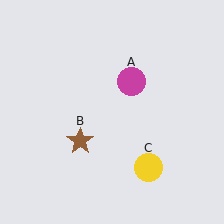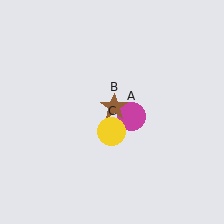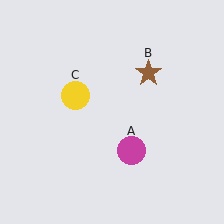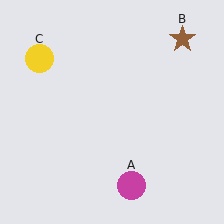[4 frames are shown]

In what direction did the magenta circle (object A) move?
The magenta circle (object A) moved down.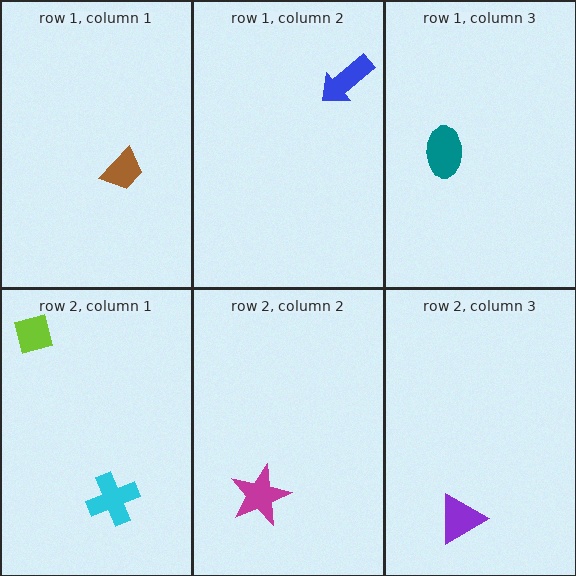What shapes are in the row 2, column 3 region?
The purple triangle.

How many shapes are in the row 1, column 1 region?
1.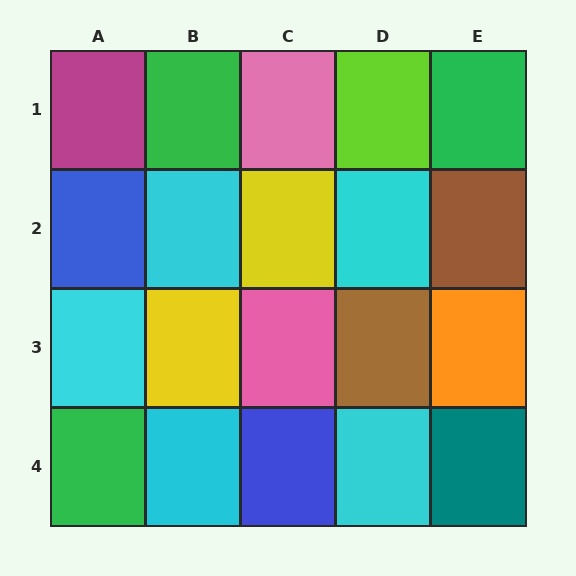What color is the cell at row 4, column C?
Blue.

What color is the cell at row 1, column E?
Green.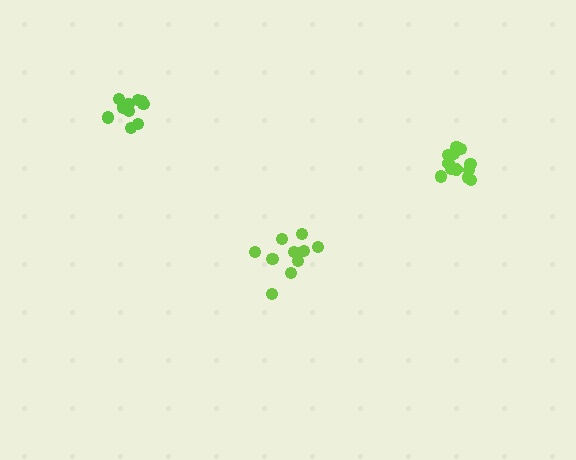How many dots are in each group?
Group 1: 10 dots, Group 2: 12 dots, Group 3: 11 dots (33 total).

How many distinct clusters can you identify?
There are 3 distinct clusters.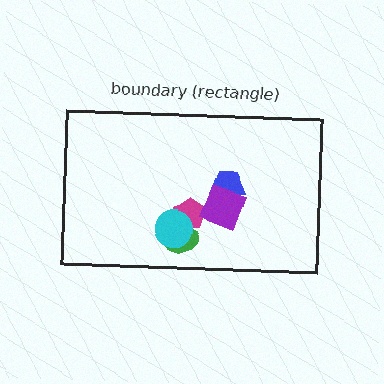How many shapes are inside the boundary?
5 inside, 0 outside.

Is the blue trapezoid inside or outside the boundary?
Inside.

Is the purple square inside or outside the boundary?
Inside.